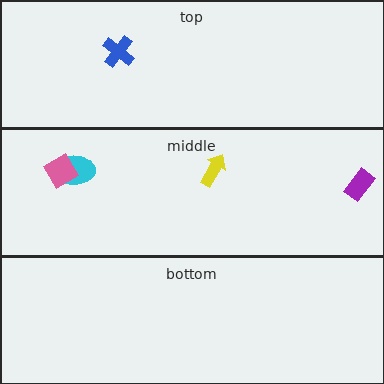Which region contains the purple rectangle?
The middle region.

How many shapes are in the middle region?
4.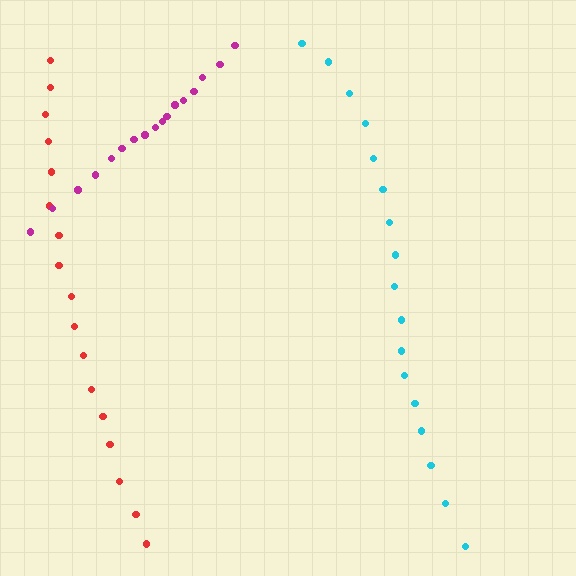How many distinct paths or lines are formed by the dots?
There are 3 distinct paths.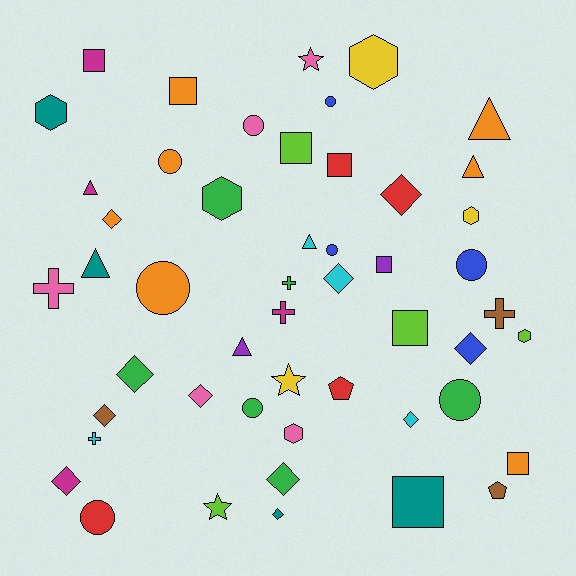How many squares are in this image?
There are 8 squares.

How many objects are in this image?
There are 50 objects.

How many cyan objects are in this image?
There are 4 cyan objects.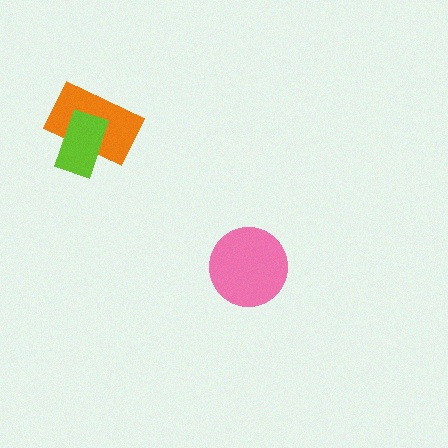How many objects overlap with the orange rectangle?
1 object overlaps with the orange rectangle.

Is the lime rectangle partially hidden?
No, no other shape covers it.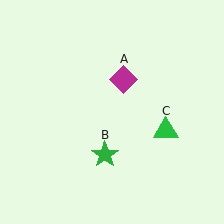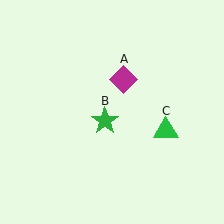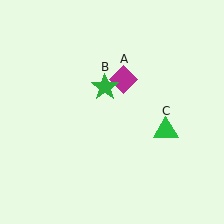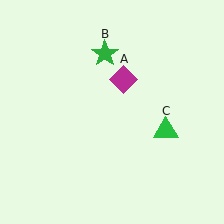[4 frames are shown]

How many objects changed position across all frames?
1 object changed position: green star (object B).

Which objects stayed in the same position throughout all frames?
Magenta diamond (object A) and green triangle (object C) remained stationary.